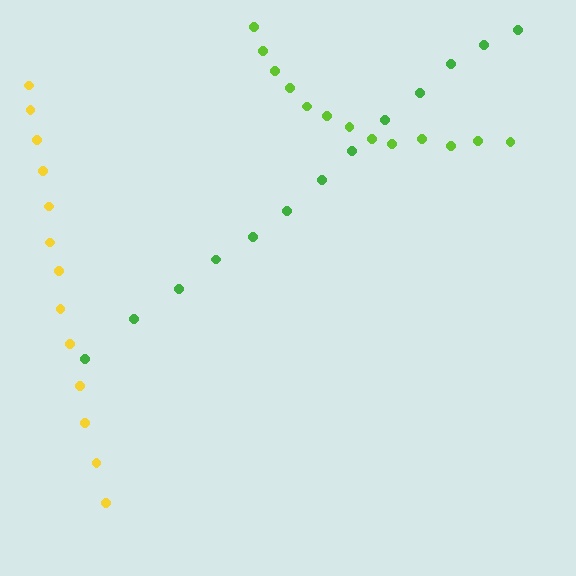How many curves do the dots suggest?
There are 3 distinct paths.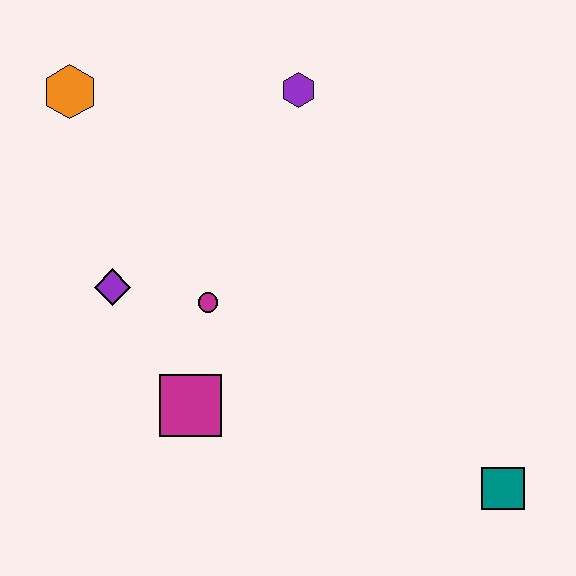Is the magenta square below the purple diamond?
Yes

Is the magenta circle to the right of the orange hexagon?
Yes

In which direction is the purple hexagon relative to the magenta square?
The purple hexagon is above the magenta square.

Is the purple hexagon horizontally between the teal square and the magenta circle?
Yes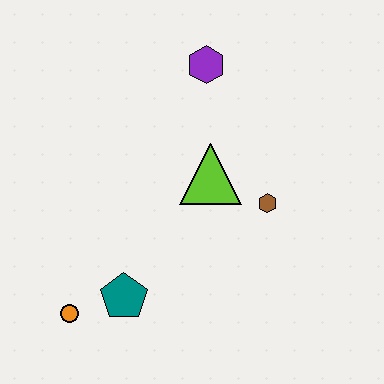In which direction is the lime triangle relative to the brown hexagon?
The lime triangle is to the left of the brown hexagon.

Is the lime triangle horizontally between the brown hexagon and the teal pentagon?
Yes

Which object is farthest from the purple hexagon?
The orange circle is farthest from the purple hexagon.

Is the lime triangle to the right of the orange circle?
Yes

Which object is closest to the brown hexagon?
The lime triangle is closest to the brown hexagon.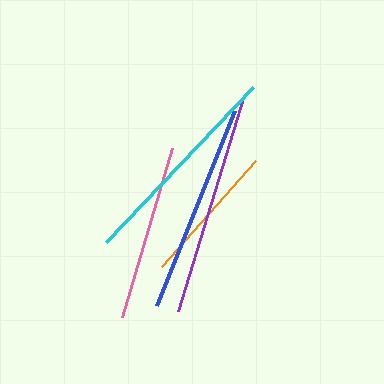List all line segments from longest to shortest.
From longest to shortest: purple, cyan, blue, pink, orange.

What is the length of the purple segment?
The purple segment is approximately 226 pixels long.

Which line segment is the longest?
The purple line is the longest at approximately 226 pixels.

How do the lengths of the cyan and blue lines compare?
The cyan and blue lines are approximately the same length.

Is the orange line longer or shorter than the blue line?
The blue line is longer than the orange line.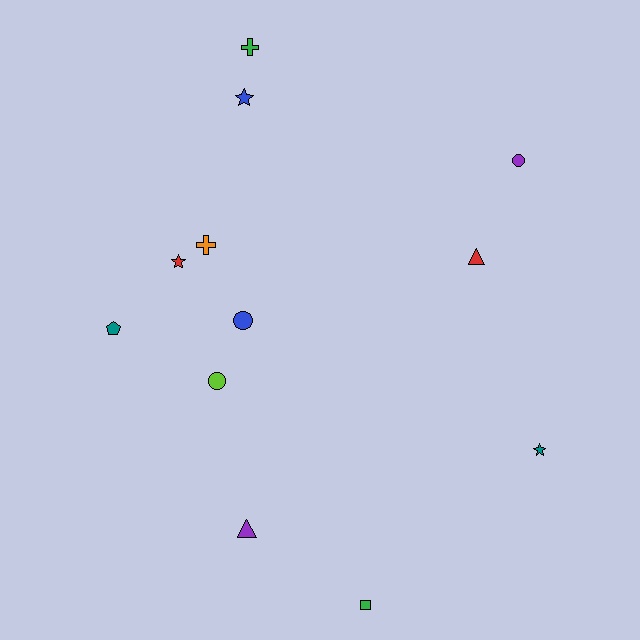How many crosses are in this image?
There are 2 crosses.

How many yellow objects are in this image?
There are no yellow objects.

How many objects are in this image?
There are 12 objects.